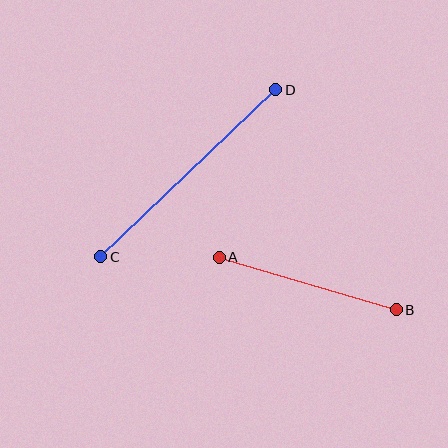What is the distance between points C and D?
The distance is approximately 242 pixels.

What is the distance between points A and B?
The distance is approximately 185 pixels.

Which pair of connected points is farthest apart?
Points C and D are farthest apart.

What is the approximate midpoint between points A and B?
The midpoint is at approximately (308, 283) pixels.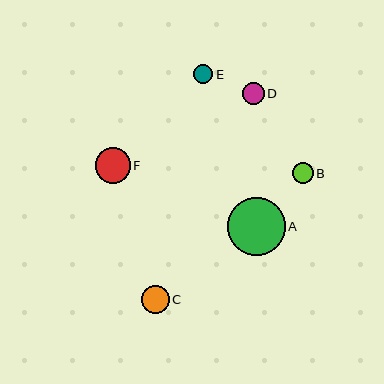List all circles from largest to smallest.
From largest to smallest: A, F, C, D, B, E.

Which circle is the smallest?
Circle E is the smallest with a size of approximately 19 pixels.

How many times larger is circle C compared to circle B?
Circle C is approximately 1.4 times the size of circle B.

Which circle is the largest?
Circle A is the largest with a size of approximately 58 pixels.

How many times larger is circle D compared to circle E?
Circle D is approximately 1.1 times the size of circle E.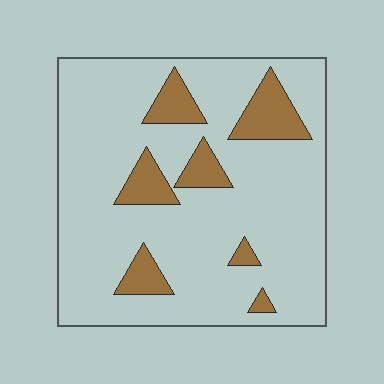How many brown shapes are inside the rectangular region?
7.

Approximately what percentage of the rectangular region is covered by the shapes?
Approximately 15%.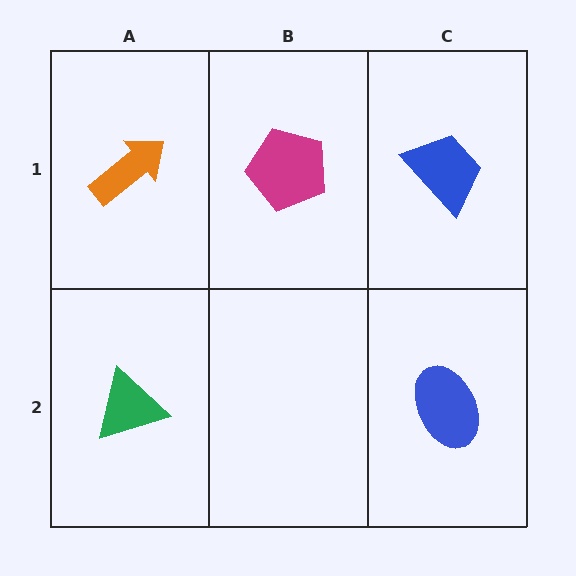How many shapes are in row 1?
3 shapes.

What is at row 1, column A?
An orange arrow.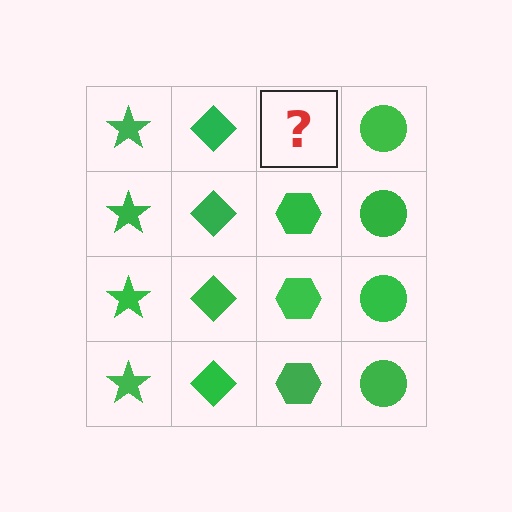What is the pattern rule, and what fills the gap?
The rule is that each column has a consistent shape. The gap should be filled with a green hexagon.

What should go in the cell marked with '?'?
The missing cell should contain a green hexagon.